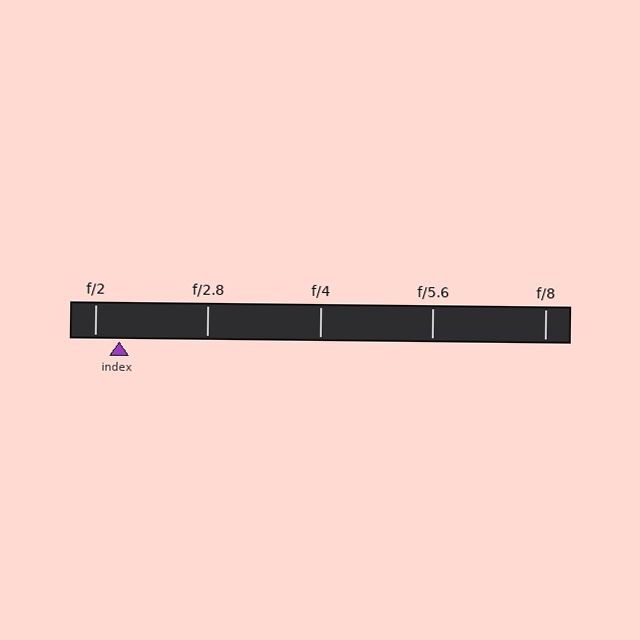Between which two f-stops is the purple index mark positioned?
The index mark is between f/2 and f/2.8.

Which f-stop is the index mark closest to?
The index mark is closest to f/2.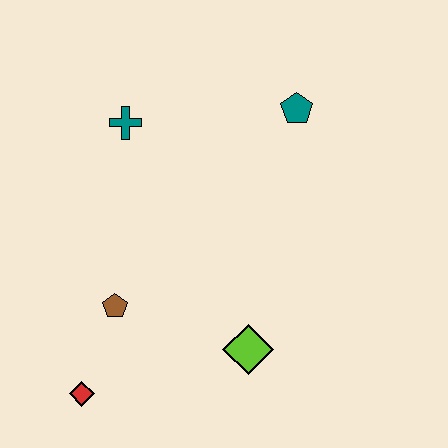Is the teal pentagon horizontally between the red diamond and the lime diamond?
No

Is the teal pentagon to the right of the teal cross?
Yes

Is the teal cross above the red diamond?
Yes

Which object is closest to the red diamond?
The brown pentagon is closest to the red diamond.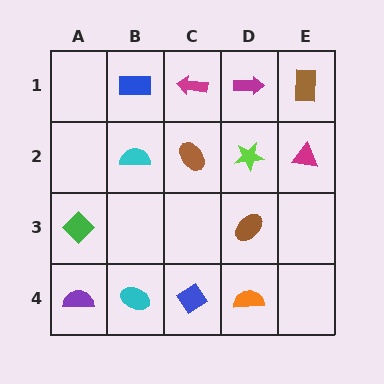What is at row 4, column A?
A purple semicircle.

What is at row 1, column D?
A magenta arrow.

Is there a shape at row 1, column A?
No, that cell is empty.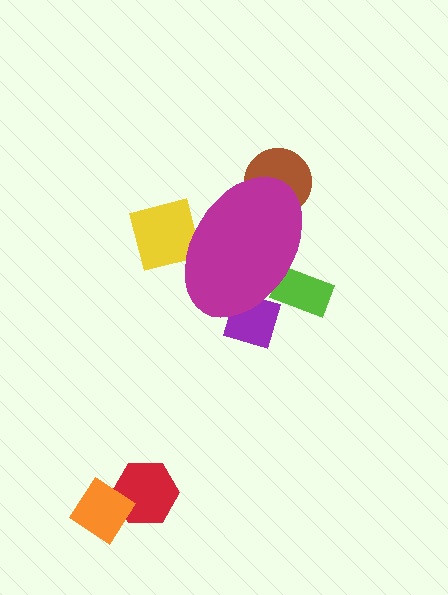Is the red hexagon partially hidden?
No, the red hexagon is fully visible.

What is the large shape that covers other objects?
A magenta ellipse.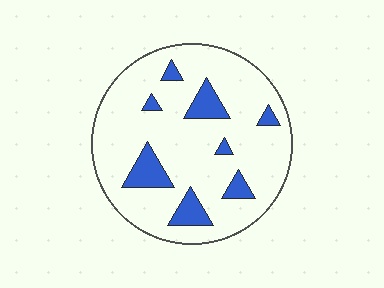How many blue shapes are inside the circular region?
8.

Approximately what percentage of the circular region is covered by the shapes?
Approximately 15%.